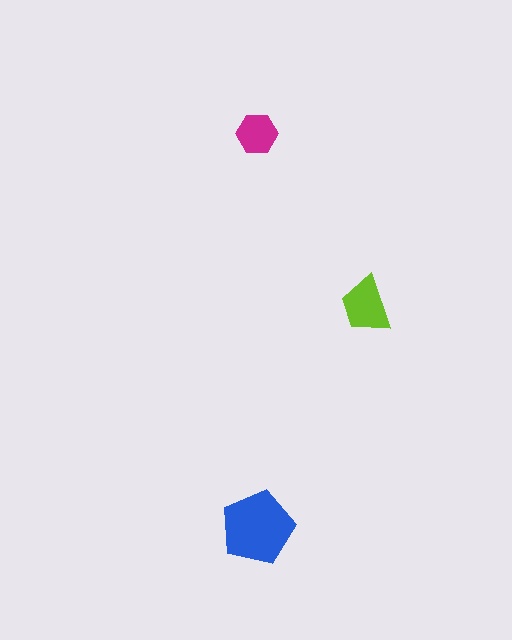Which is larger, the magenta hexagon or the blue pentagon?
The blue pentagon.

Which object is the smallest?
The magenta hexagon.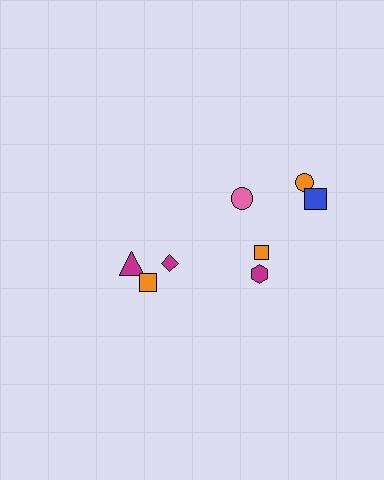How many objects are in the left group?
There are 3 objects.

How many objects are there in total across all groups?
There are 8 objects.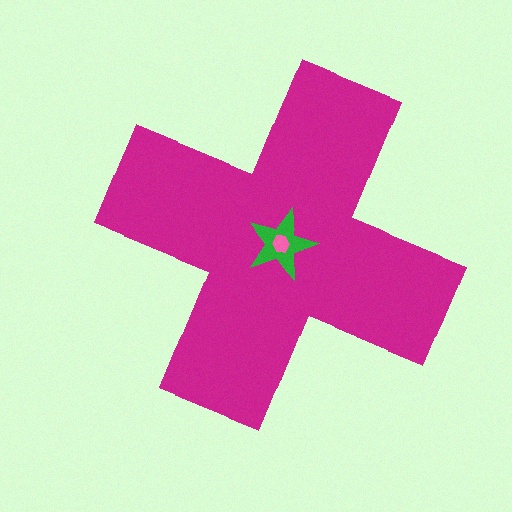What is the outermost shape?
The magenta cross.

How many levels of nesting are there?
3.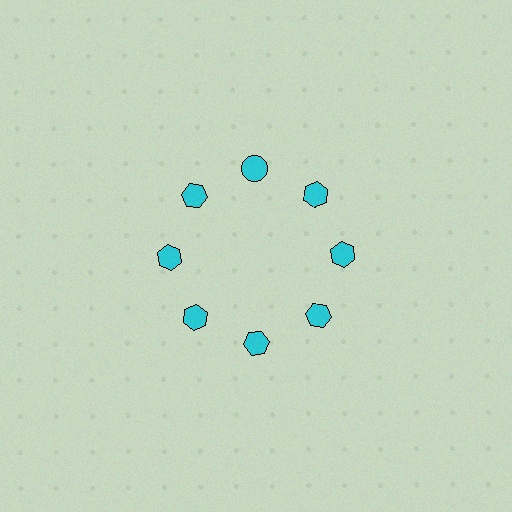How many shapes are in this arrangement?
There are 8 shapes arranged in a ring pattern.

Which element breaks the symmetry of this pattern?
The cyan circle at roughly the 12 o'clock position breaks the symmetry. All other shapes are cyan hexagons.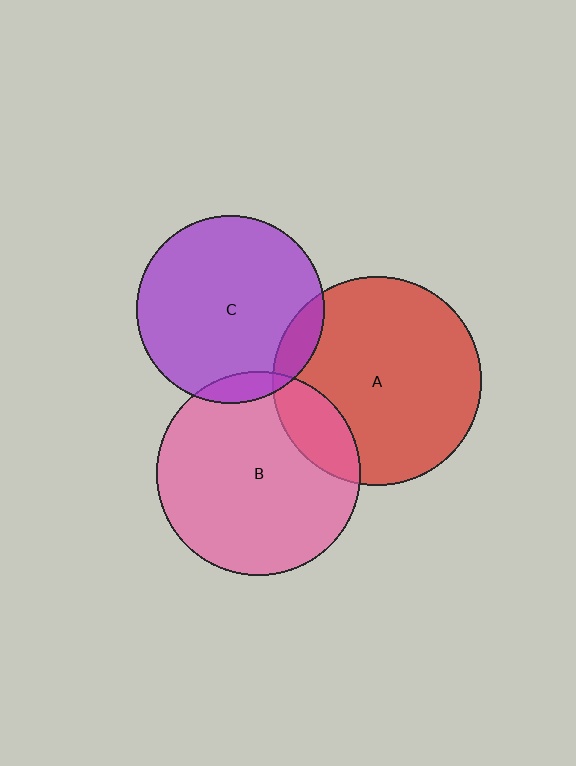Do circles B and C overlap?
Yes.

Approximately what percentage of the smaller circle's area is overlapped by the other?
Approximately 10%.